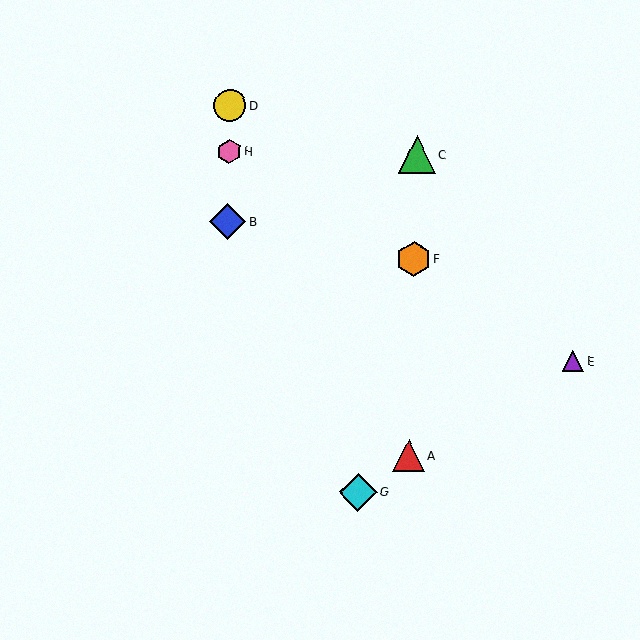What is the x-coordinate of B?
Object B is at x≈228.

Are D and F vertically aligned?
No, D is at x≈230 and F is at x≈413.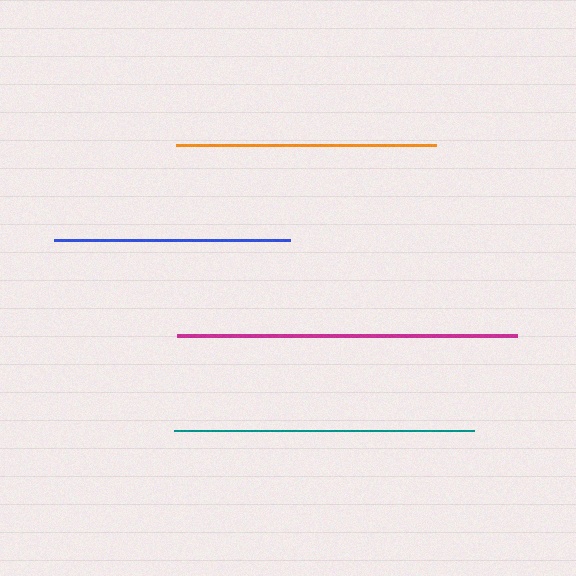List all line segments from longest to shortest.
From longest to shortest: magenta, teal, orange, blue.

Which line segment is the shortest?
The blue line is the shortest at approximately 237 pixels.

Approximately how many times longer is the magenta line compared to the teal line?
The magenta line is approximately 1.1 times the length of the teal line.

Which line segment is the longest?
The magenta line is the longest at approximately 339 pixels.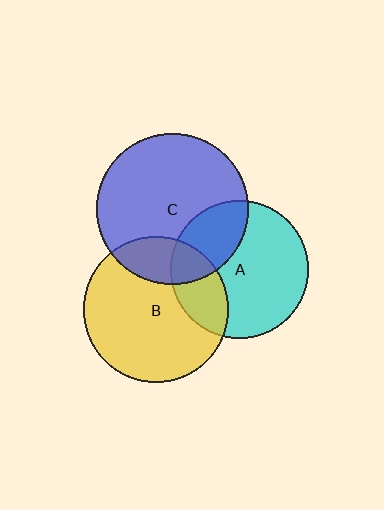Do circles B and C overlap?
Yes.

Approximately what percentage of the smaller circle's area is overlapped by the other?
Approximately 20%.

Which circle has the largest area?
Circle C (blue).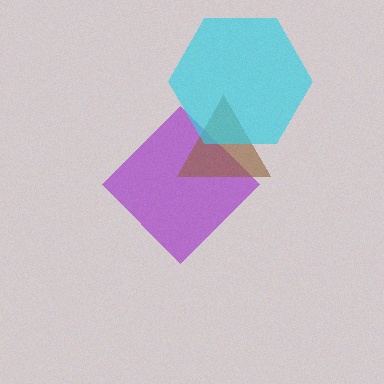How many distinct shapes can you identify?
There are 3 distinct shapes: a purple diamond, a brown triangle, a cyan hexagon.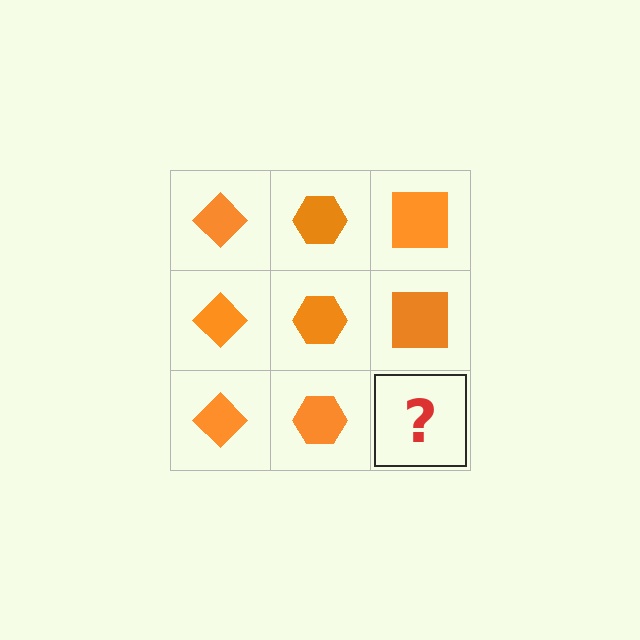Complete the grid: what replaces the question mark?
The question mark should be replaced with an orange square.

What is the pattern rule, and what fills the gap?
The rule is that each column has a consistent shape. The gap should be filled with an orange square.